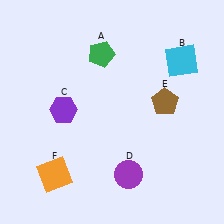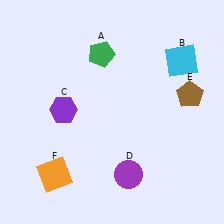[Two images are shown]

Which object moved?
The brown pentagon (E) moved right.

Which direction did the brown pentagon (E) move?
The brown pentagon (E) moved right.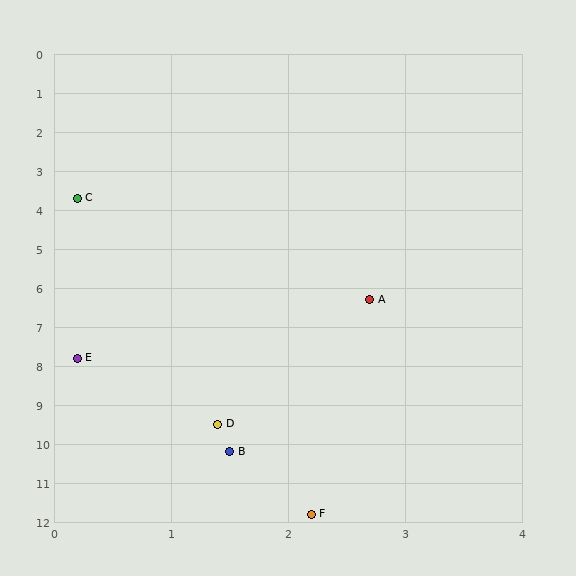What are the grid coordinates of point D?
Point D is at approximately (1.4, 9.5).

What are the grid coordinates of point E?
Point E is at approximately (0.2, 7.8).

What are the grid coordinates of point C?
Point C is at approximately (0.2, 3.7).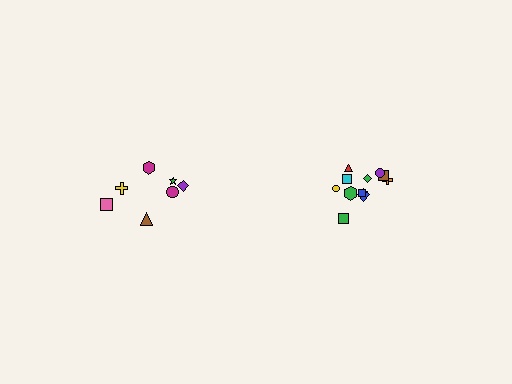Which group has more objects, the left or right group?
The right group.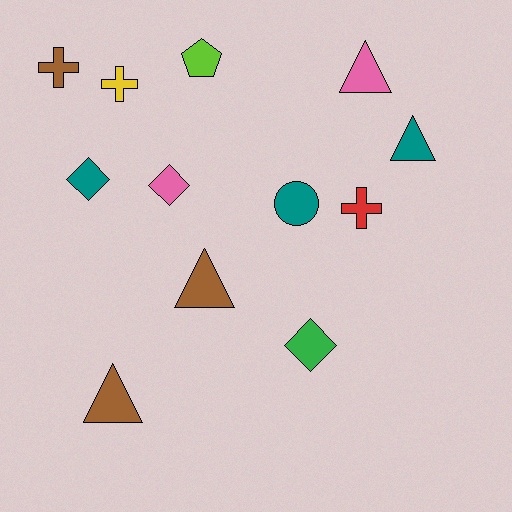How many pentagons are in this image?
There is 1 pentagon.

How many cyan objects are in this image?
There are no cyan objects.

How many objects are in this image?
There are 12 objects.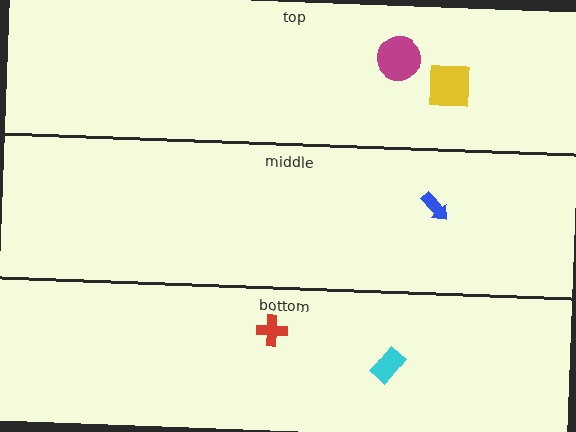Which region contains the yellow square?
The top region.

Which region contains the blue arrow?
The middle region.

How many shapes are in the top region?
2.